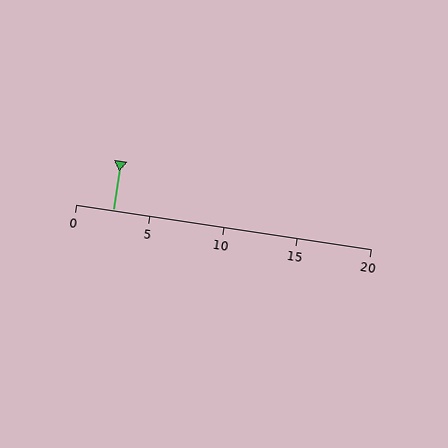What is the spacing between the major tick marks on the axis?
The major ticks are spaced 5 apart.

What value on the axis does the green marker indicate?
The marker indicates approximately 2.5.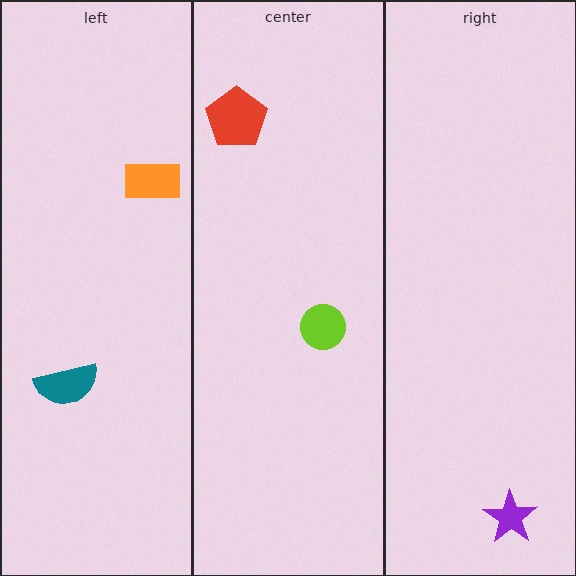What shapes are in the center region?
The red pentagon, the lime circle.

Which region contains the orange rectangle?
The left region.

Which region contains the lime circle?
The center region.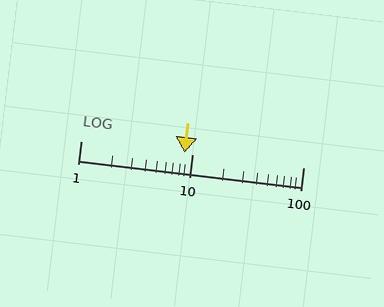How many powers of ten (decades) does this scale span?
The scale spans 2 decades, from 1 to 100.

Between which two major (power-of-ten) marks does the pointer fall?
The pointer is between 1 and 10.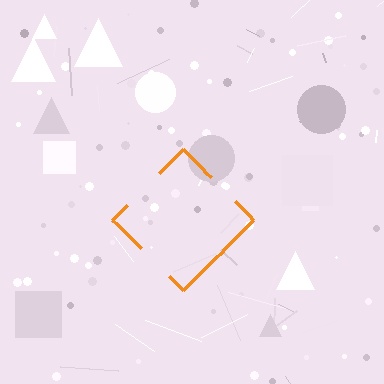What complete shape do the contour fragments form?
The contour fragments form a diamond.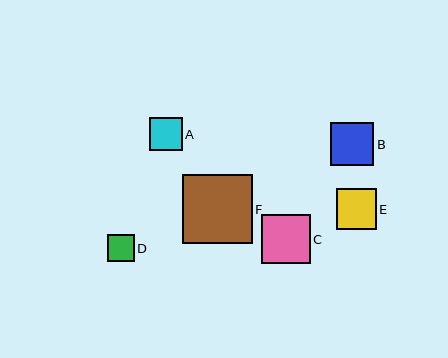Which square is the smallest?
Square D is the smallest with a size of approximately 27 pixels.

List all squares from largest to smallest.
From largest to smallest: F, C, B, E, A, D.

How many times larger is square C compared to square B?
Square C is approximately 1.1 times the size of square B.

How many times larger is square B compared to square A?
Square B is approximately 1.3 times the size of square A.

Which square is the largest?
Square F is the largest with a size of approximately 69 pixels.